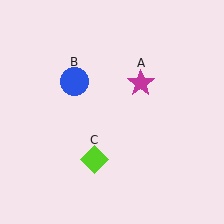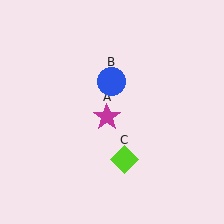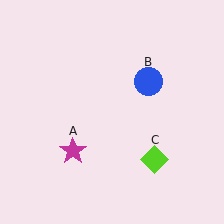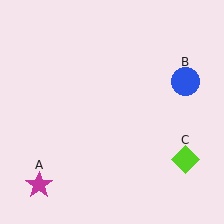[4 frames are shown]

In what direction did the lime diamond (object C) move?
The lime diamond (object C) moved right.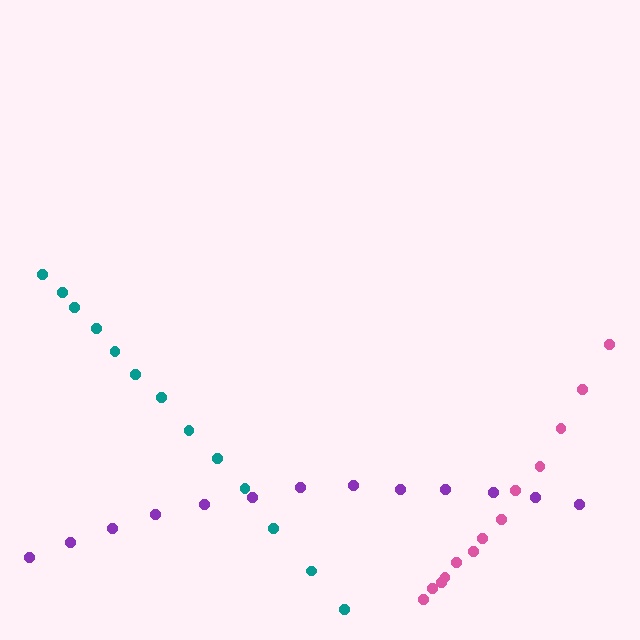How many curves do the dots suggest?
There are 3 distinct paths.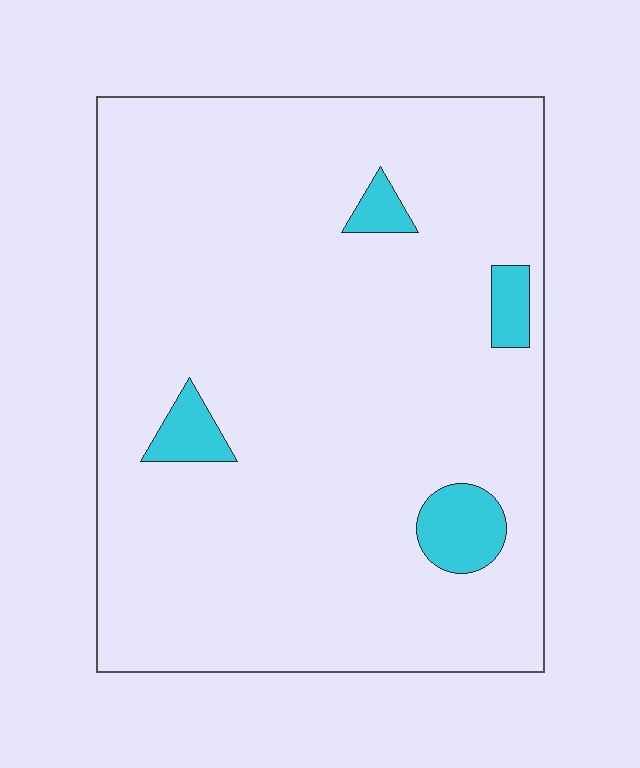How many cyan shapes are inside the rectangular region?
4.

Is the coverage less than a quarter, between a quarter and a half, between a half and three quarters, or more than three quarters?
Less than a quarter.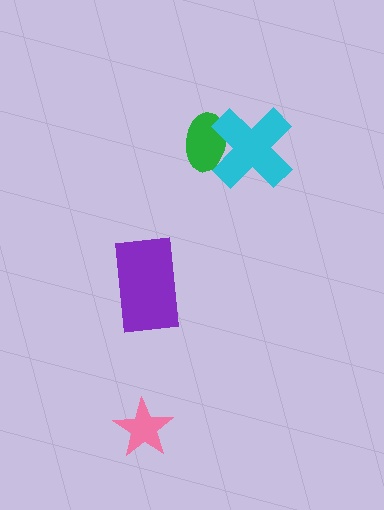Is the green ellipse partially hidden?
Yes, it is partially covered by another shape.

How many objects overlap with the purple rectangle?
0 objects overlap with the purple rectangle.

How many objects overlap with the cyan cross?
1 object overlaps with the cyan cross.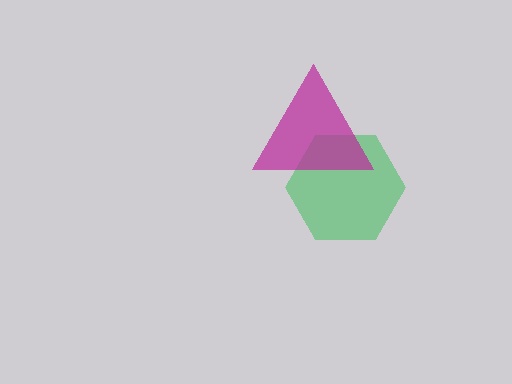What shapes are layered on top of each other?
The layered shapes are: a green hexagon, a magenta triangle.